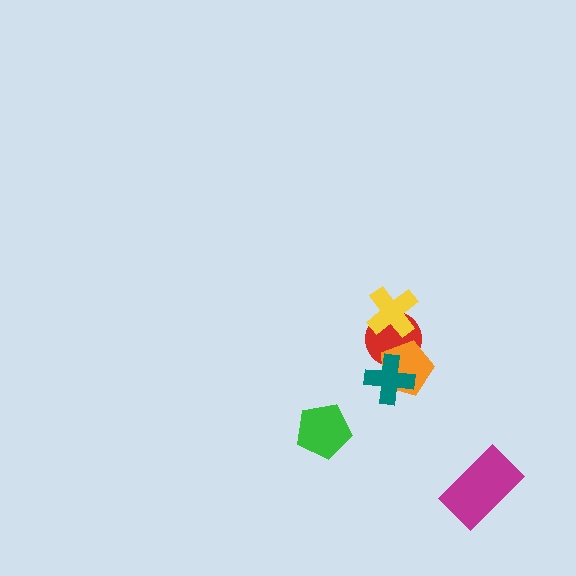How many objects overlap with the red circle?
3 objects overlap with the red circle.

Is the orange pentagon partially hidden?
Yes, it is partially covered by another shape.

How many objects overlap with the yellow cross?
1 object overlaps with the yellow cross.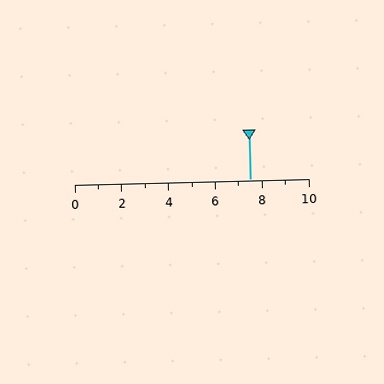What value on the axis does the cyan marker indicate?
The marker indicates approximately 7.5.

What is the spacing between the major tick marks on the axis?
The major ticks are spaced 2 apart.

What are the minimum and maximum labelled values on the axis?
The axis runs from 0 to 10.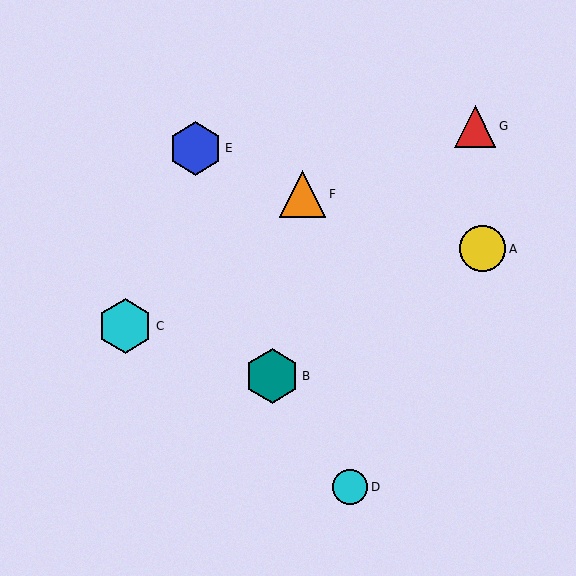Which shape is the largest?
The cyan hexagon (labeled C) is the largest.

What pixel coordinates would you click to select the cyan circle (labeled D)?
Click at (350, 487) to select the cyan circle D.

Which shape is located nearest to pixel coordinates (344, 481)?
The cyan circle (labeled D) at (350, 487) is nearest to that location.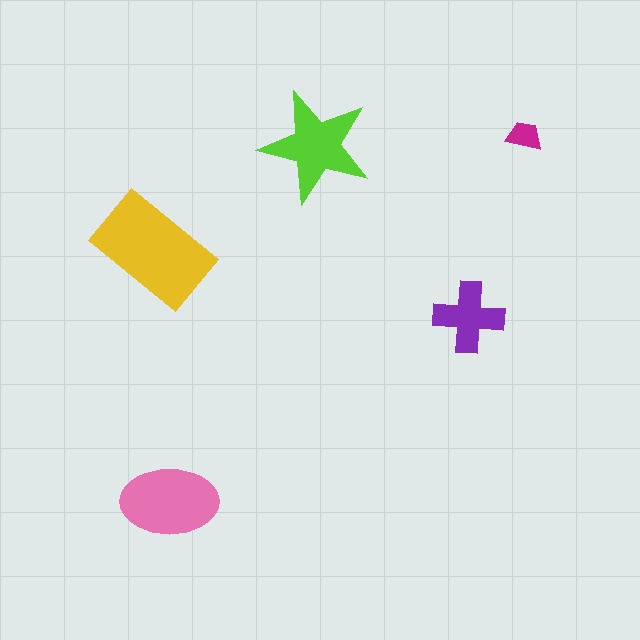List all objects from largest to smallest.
The yellow rectangle, the pink ellipse, the lime star, the purple cross, the magenta trapezoid.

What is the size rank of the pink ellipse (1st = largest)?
2nd.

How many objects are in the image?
There are 5 objects in the image.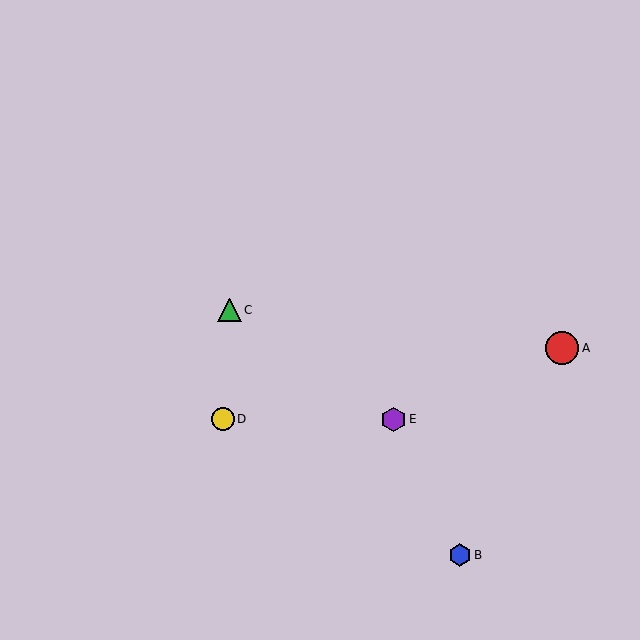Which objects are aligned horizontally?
Objects D, E are aligned horizontally.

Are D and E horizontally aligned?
Yes, both are at y≈419.